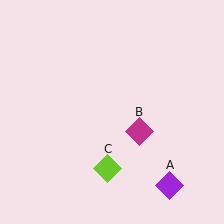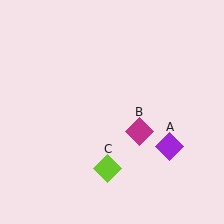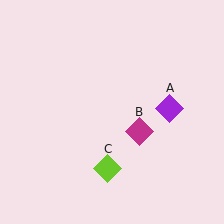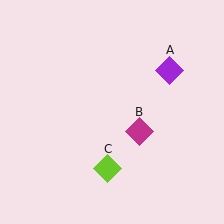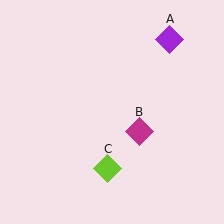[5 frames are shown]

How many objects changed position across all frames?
1 object changed position: purple diamond (object A).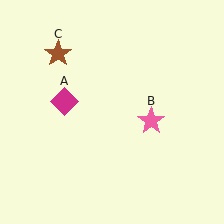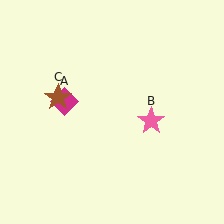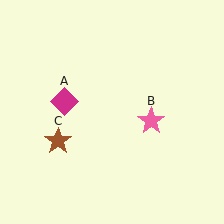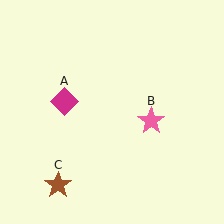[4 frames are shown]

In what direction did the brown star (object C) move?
The brown star (object C) moved down.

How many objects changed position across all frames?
1 object changed position: brown star (object C).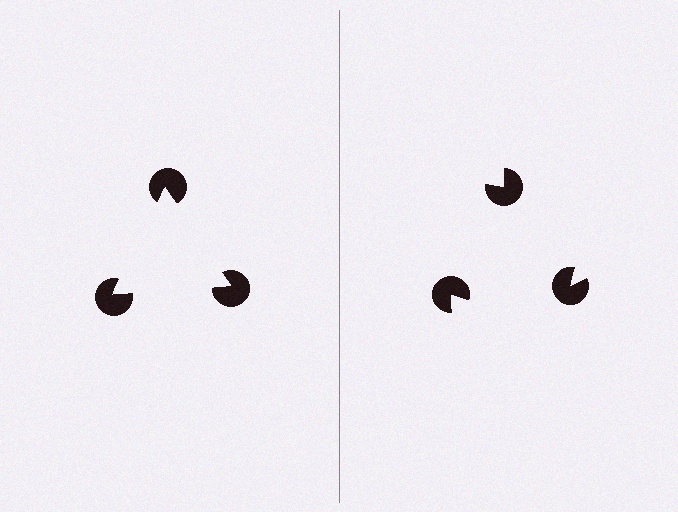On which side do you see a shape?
An illusory triangle appears on the left side. On the right side the wedge cuts are rotated, so no coherent shape forms.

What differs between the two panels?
The pac-man discs are positioned identically on both sides; only the wedge orientations differ. On the left they align to a triangle; on the right they are misaligned.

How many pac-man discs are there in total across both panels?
6 — 3 on each side.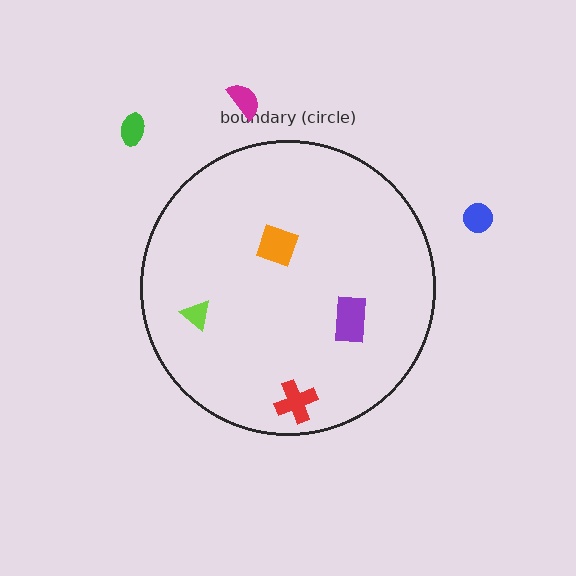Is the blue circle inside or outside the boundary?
Outside.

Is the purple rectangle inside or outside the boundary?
Inside.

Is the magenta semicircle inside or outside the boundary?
Outside.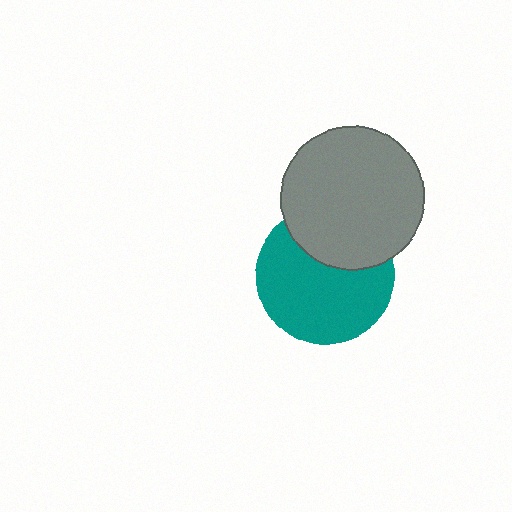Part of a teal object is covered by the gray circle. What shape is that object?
It is a circle.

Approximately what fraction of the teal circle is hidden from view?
Roughly 32% of the teal circle is hidden behind the gray circle.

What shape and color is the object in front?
The object in front is a gray circle.